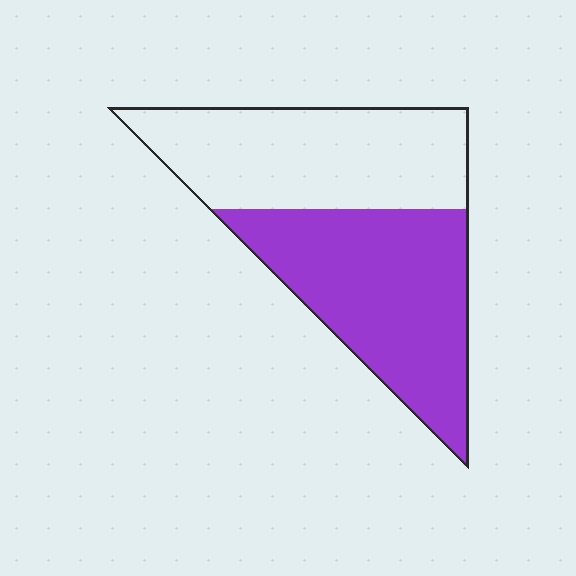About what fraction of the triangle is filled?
About one half (1/2).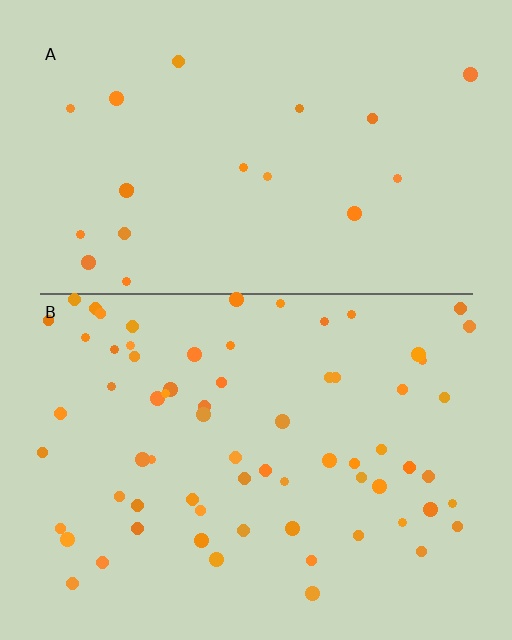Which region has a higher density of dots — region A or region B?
B (the bottom).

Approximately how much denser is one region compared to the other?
Approximately 3.2× — region B over region A.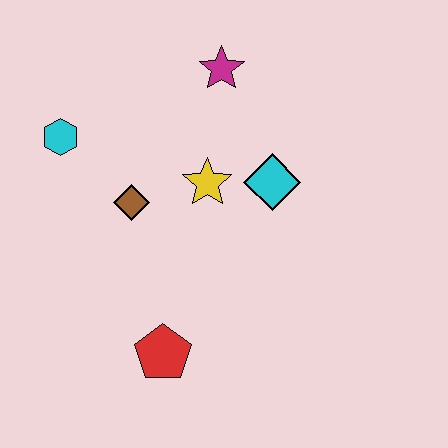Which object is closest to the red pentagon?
The brown diamond is closest to the red pentagon.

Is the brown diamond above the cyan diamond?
No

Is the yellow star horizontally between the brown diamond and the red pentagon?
No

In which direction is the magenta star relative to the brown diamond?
The magenta star is above the brown diamond.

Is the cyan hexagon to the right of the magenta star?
No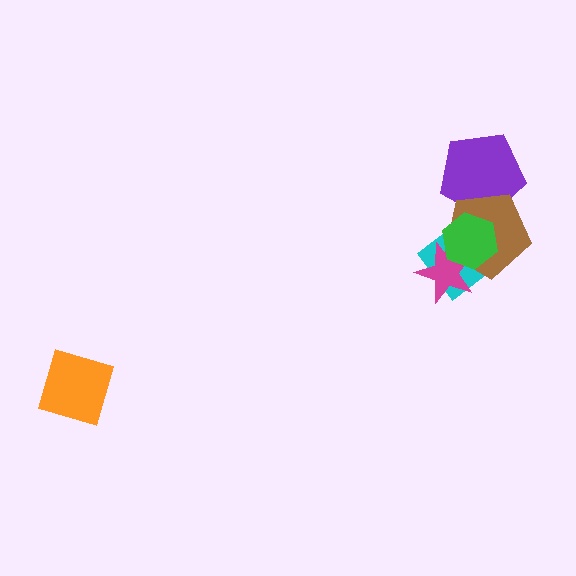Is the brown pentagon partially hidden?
Yes, it is partially covered by another shape.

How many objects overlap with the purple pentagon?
1 object overlaps with the purple pentagon.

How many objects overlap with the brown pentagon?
4 objects overlap with the brown pentagon.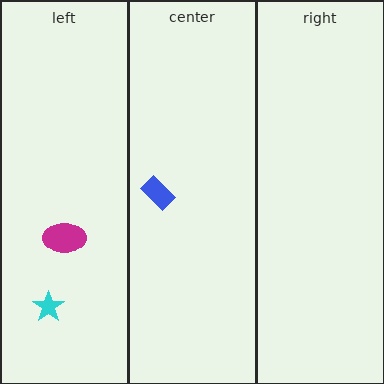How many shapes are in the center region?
1.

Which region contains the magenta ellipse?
The left region.